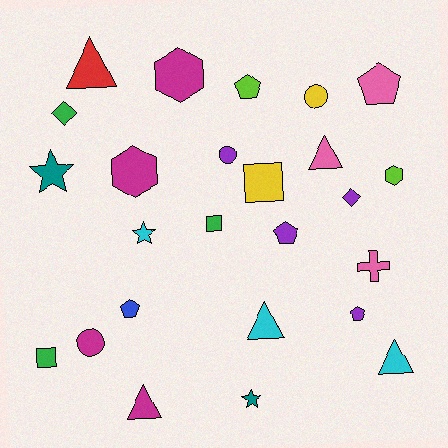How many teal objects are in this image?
There are 2 teal objects.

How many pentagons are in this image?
There are 5 pentagons.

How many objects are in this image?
There are 25 objects.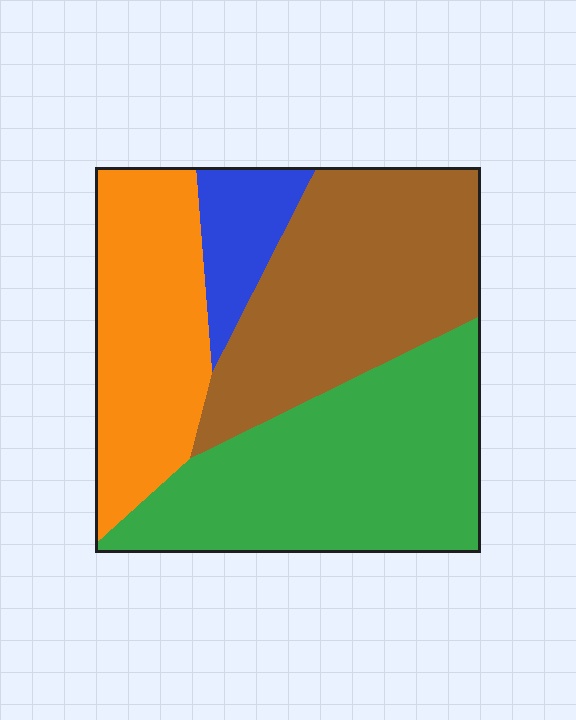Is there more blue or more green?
Green.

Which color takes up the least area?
Blue, at roughly 10%.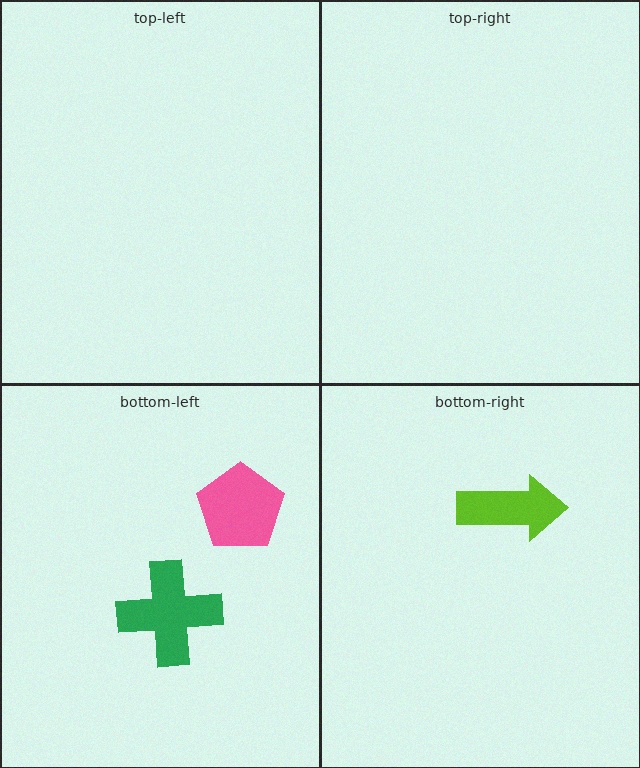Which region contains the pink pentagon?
The bottom-left region.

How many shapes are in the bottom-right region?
1.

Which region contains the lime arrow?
The bottom-right region.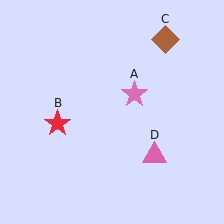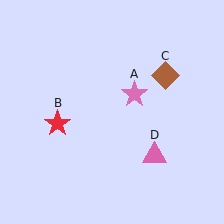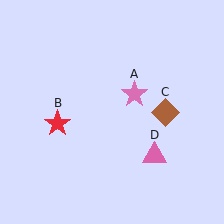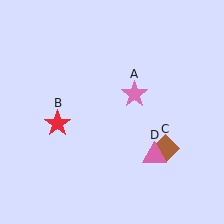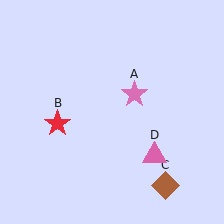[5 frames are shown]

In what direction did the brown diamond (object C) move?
The brown diamond (object C) moved down.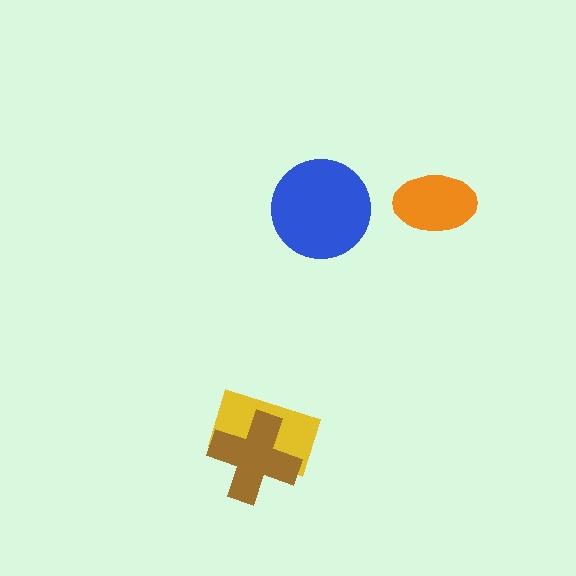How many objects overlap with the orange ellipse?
0 objects overlap with the orange ellipse.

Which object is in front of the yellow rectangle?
The brown cross is in front of the yellow rectangle.